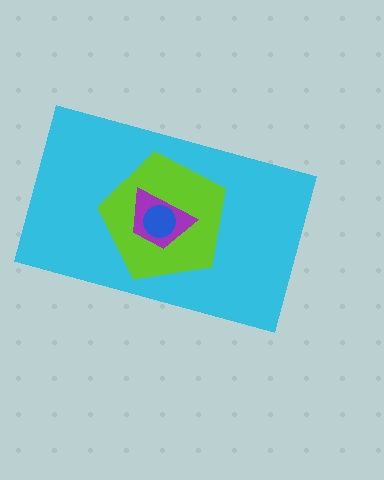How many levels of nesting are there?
4.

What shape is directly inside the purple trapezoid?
The blue circle.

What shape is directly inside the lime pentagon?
The purple trapezoid.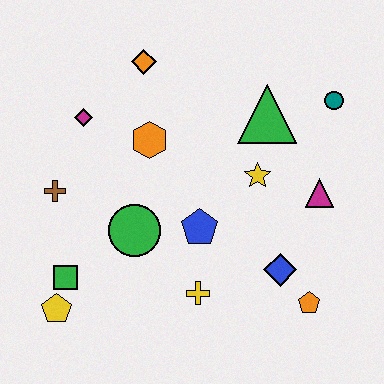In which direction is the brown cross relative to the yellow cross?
The brown cross is to the left of the yellow cross.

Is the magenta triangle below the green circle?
No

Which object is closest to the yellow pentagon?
The green square is closest to the yellow pentagon.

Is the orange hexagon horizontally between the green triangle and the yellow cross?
No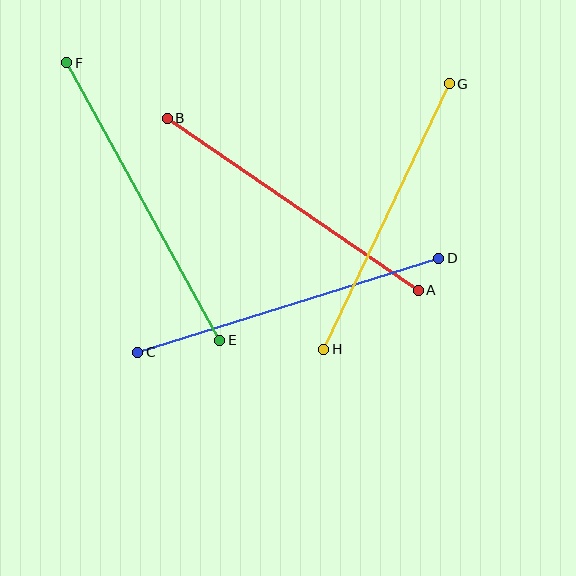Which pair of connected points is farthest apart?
Points E and F are farthest apart.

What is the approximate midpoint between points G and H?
The midpoint is at approximately (386, 216) pixels.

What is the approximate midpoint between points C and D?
The midpoint is at approximately (288, 305) pixels.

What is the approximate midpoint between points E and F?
The midpoint is at approximately (143, 201) pixels.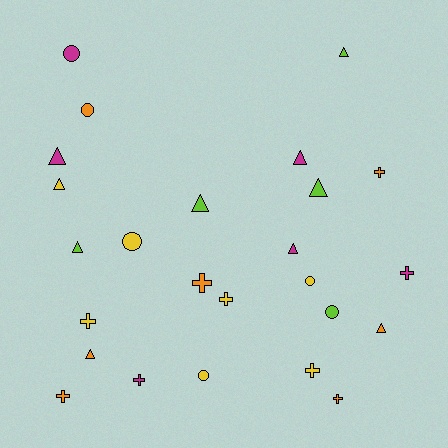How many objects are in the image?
There are 25 objects.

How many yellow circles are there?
There are 3 yellow circles.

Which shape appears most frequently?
Triangle, with 10 objects.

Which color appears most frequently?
Orange, with 7 objects.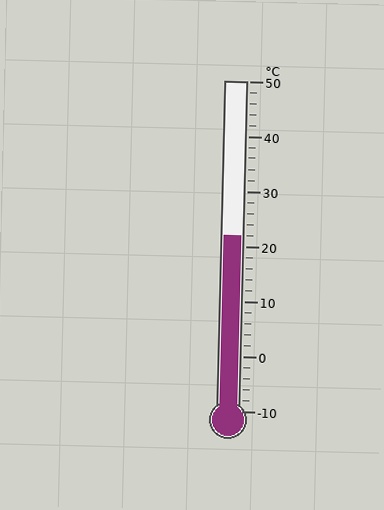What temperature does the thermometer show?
The thermometer shows approximately 22°C.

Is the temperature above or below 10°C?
The temperature is above 10°C.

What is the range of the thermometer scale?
The thermometer scale ranges from -10°C to 50°C.